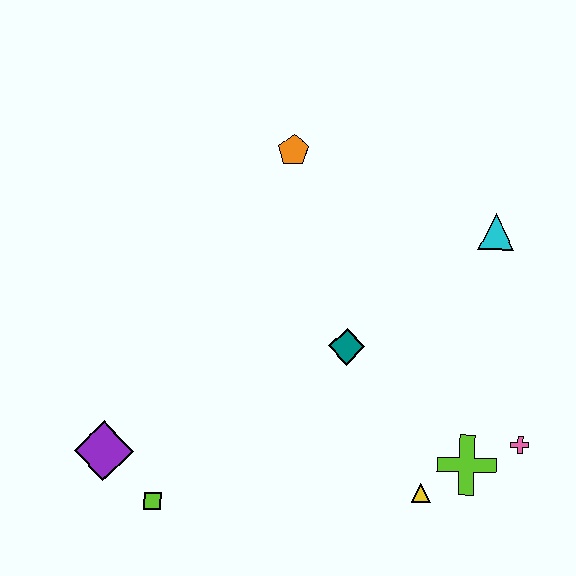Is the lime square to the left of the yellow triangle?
Yes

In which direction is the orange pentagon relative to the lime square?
The orange pentagon is above the lime square.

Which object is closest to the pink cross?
The lime cross is closest to the pink cross.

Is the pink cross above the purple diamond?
Yes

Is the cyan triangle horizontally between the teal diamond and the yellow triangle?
No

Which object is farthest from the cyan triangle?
The purple diamond is farthest from the cyan triangle.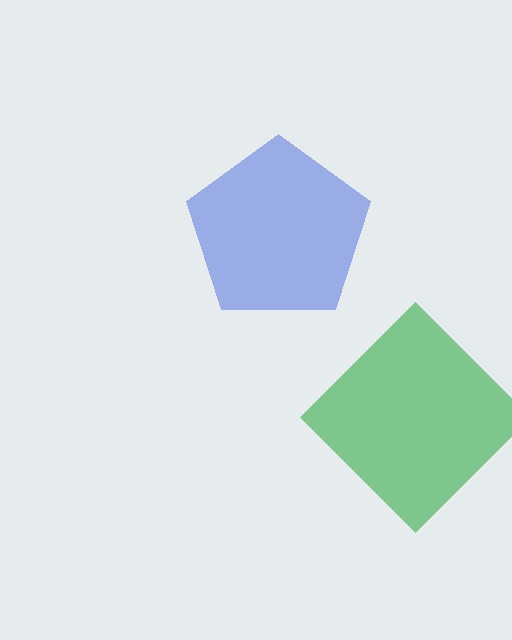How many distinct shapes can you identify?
There are 2 distinct shapes: a green diamond, a blue pentagon.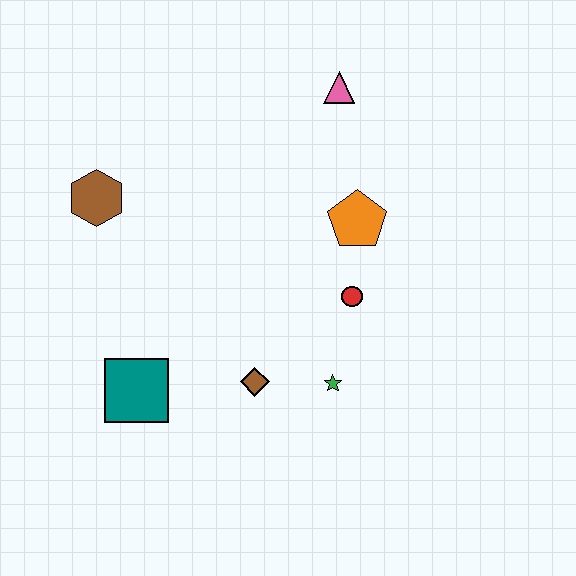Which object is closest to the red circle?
The orange pentagon is closest to the red circle.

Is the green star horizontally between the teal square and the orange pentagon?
Yes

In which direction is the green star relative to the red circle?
The green star is below the red circle.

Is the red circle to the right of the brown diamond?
Yes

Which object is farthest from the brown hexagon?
The green star is farthest from the brown hexagon.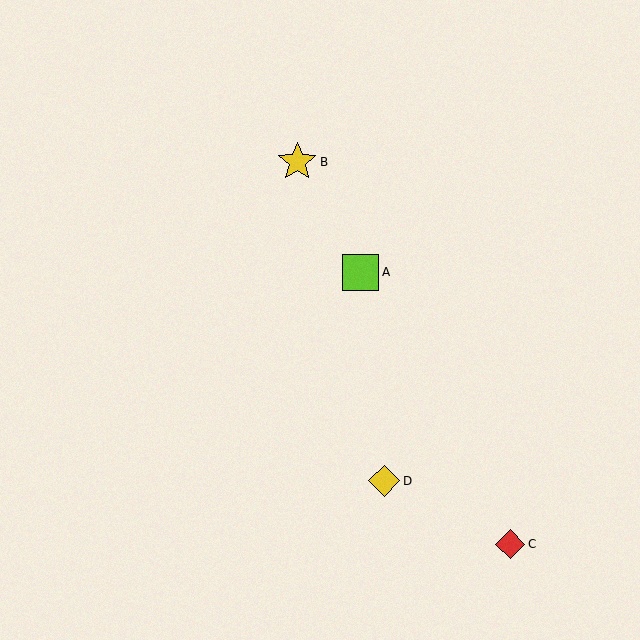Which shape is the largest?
The yellow star (labeled B) is the largest.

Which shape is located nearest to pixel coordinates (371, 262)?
The lime square (labeled A) at (360, 272) is nearest to that location.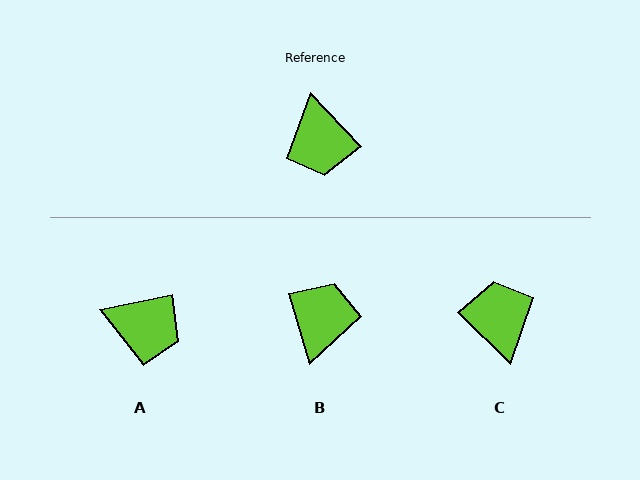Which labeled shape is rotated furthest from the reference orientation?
C, about 179 degrees away.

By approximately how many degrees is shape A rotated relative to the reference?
Approximately 58 degrees counter-clockwise.